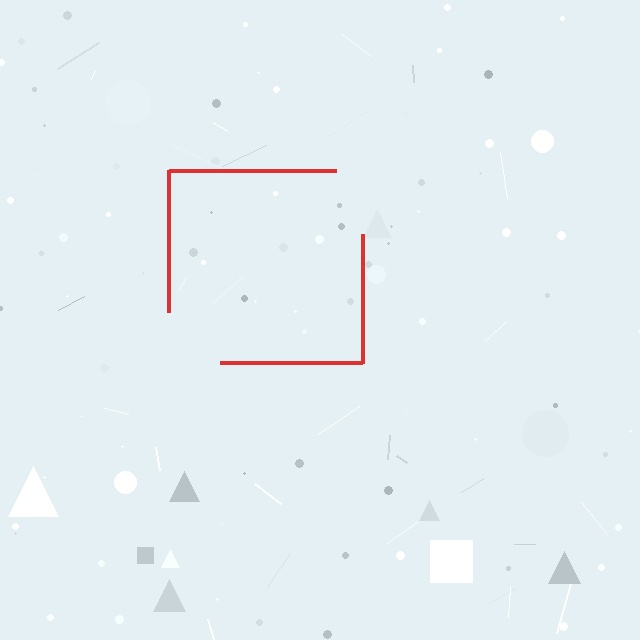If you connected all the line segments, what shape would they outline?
They would outline a square.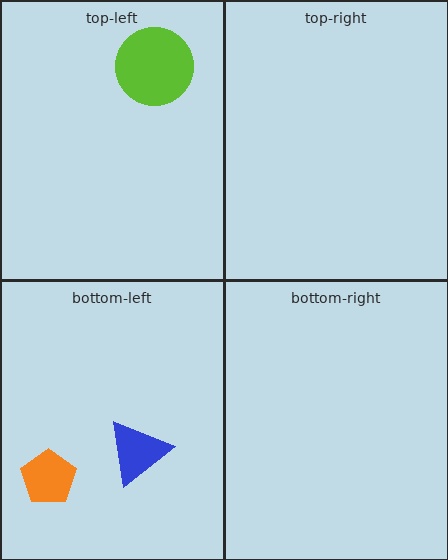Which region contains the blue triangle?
The bottom-left region.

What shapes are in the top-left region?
The lime circle.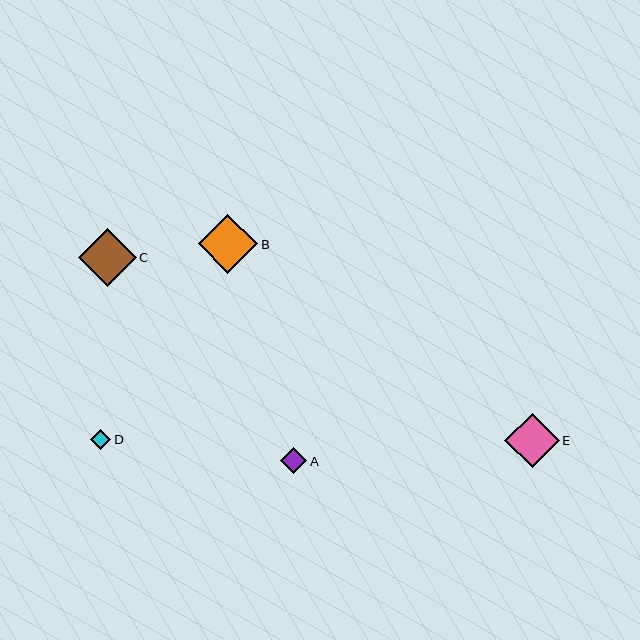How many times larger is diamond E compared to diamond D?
Diamond E is approximately 2.7 times the size of diamond D.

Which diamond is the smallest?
Diamond D is the smallest with a size of approximately 20 pixels.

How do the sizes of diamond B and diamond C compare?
Diamond B and diamond C are approximately the same size.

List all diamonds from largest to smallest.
From largest to smallest: B, C, E, A, D.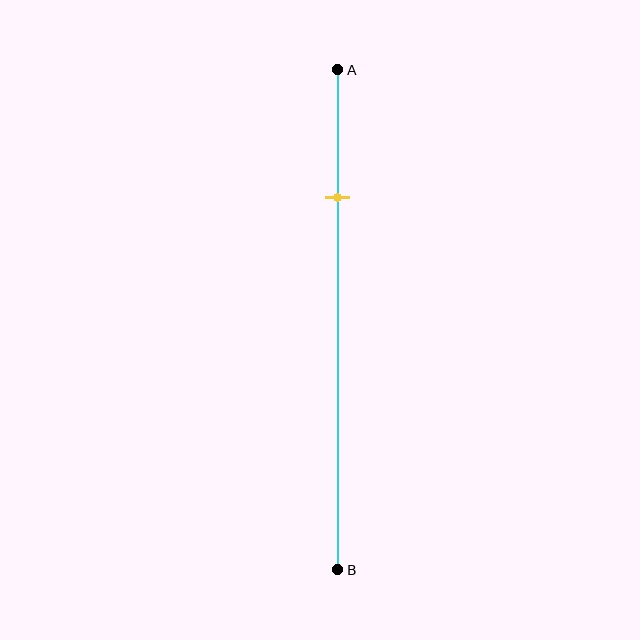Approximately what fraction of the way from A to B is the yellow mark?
The yellow mark is approximately 25% of the way from A to B.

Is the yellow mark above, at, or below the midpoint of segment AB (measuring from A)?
The yellow mark is above the midpoint of segment AB.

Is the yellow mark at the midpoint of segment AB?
No, the mark is at about 25% from A, not at the 50% midpoint.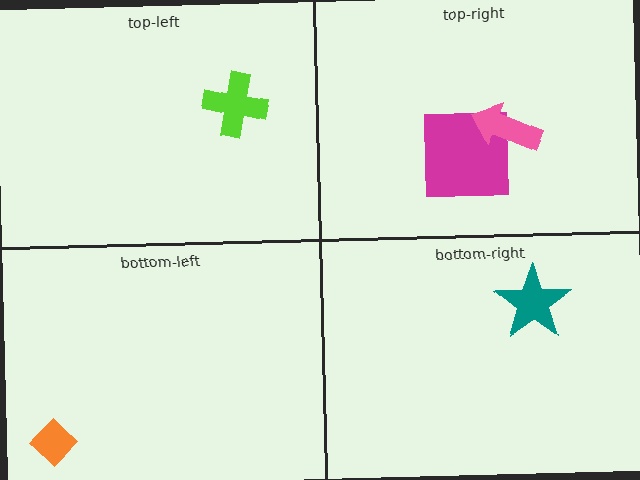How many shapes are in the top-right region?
2.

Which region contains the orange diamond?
The bottom-left region.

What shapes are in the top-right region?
The magenta square, the pink arrow.